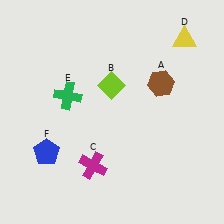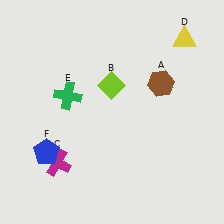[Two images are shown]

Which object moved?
The magenta cross (C) moved left.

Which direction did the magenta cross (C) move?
The magenta cross (C) moved left.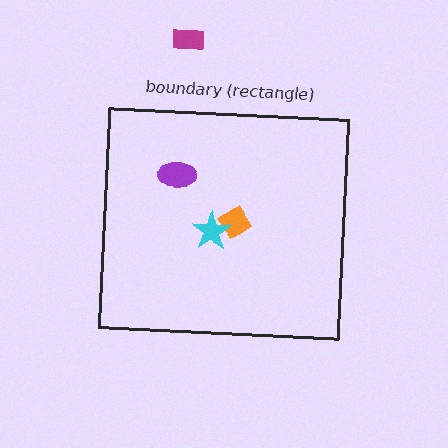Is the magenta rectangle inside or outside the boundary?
Outside.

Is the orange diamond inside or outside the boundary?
Inside.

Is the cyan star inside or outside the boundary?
Inside.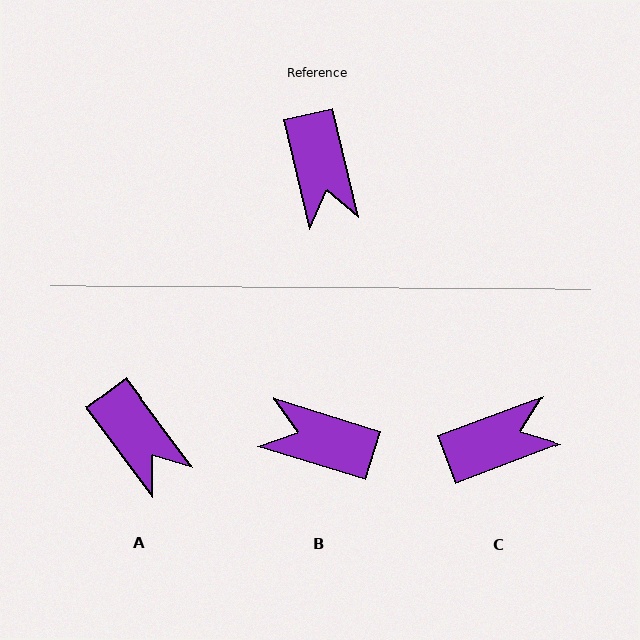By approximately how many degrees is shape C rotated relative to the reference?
Approximately 97 degrees counter-clockwise.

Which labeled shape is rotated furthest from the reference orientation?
B, about 121 degrees away.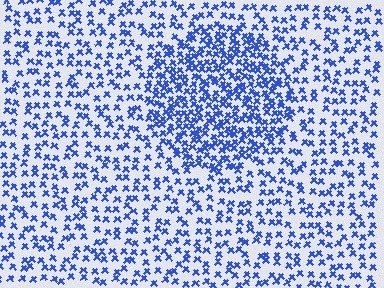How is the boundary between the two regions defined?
The boundary is defined by a change in element density (approximately 2.0x ratio). All elements are the same color, size, and shape.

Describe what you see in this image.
The image contains small blue elements arranged at two different densities. A circle-shaped region is visible where the elements are more densely packed than the surrounding area.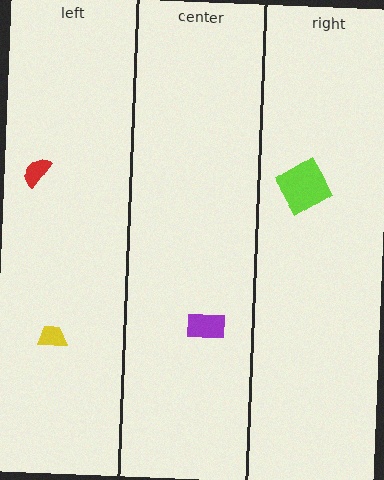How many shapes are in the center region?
1.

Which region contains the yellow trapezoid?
The left region.